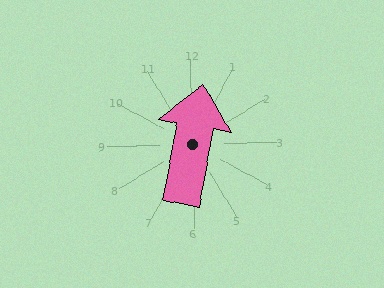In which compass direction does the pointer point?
North.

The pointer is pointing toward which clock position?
Roughly 12 o'clock.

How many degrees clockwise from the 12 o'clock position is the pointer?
Approximately 12 degrees.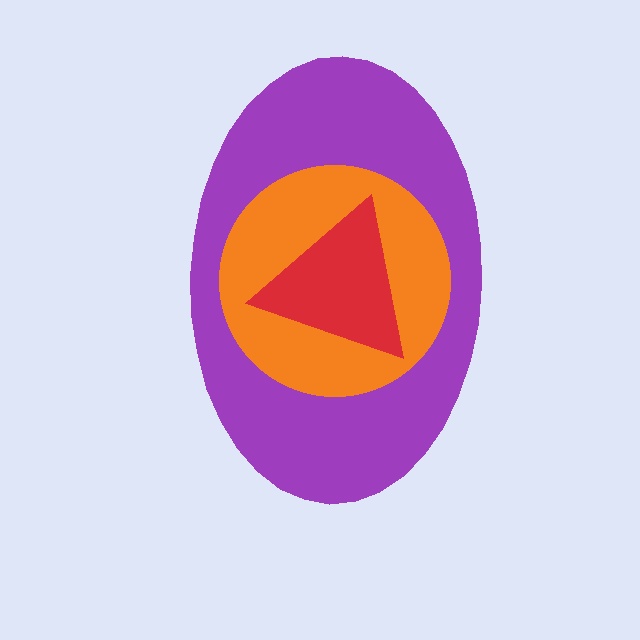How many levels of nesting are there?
3.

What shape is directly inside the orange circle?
The red triangle.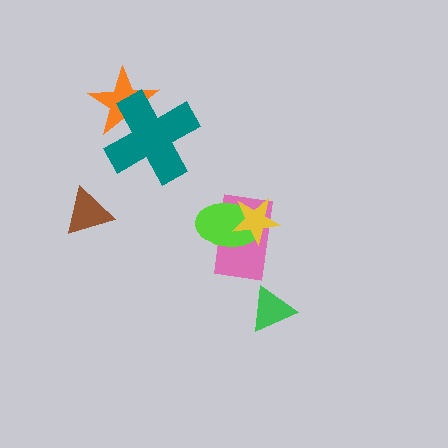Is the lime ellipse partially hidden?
Yes, it is partially covered by another shape.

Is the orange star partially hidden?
Yes, it is partially covered by another shape.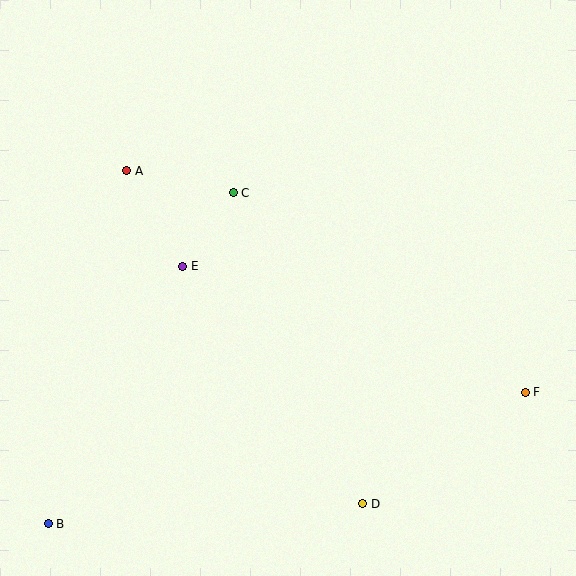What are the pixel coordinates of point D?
Point D is at (363, 504).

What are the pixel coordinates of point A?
Point A is at (127, 171).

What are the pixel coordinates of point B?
Point B is at (48, 524).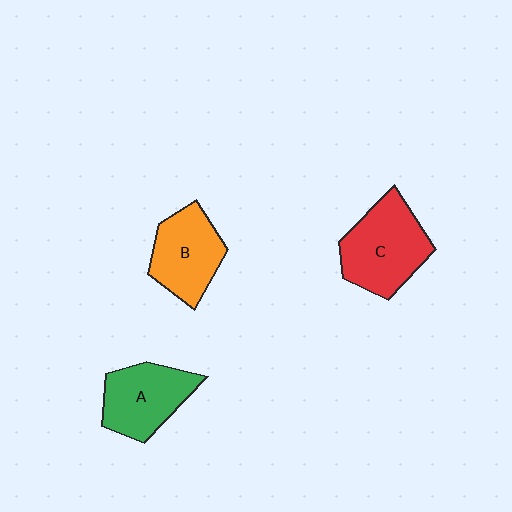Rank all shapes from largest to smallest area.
From largest to smallest: C (red), A (green), B (orange).